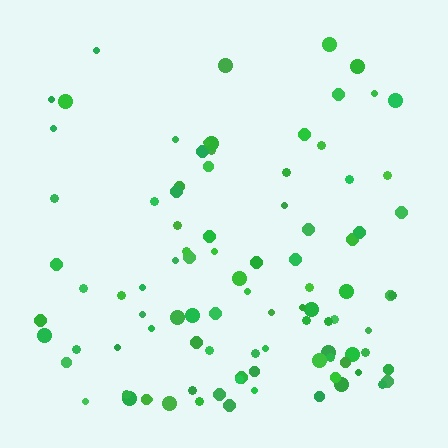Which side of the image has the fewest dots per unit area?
The top.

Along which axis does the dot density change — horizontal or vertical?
Vertical.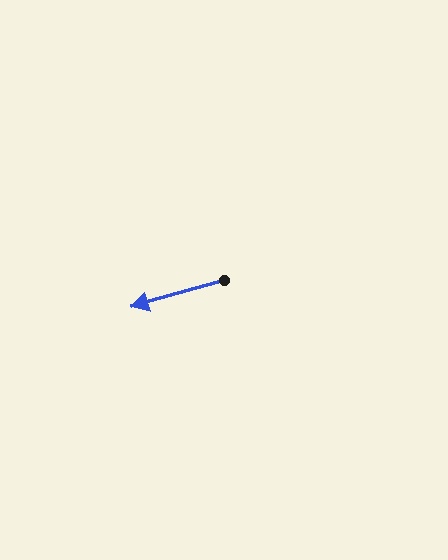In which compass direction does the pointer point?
West.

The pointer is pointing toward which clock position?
Roughly 8 o'clock.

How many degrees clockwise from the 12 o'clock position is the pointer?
Approximately 254 degrees.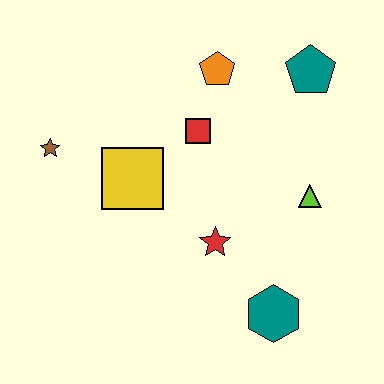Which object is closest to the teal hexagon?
The red star is closest to the teal hexagon.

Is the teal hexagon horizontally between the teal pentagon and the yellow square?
Yes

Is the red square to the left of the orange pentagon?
Yes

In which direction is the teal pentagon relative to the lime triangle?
The teal pentagon is above the lime triangle.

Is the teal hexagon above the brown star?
No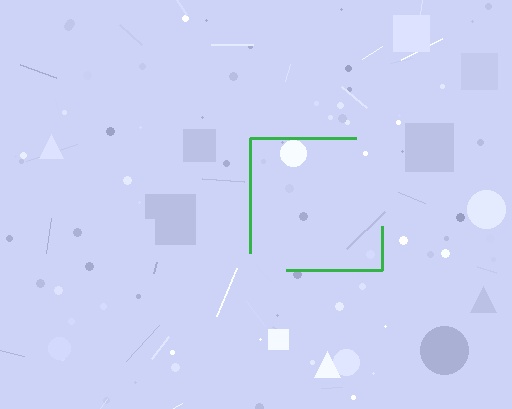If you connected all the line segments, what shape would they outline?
They would outline a square.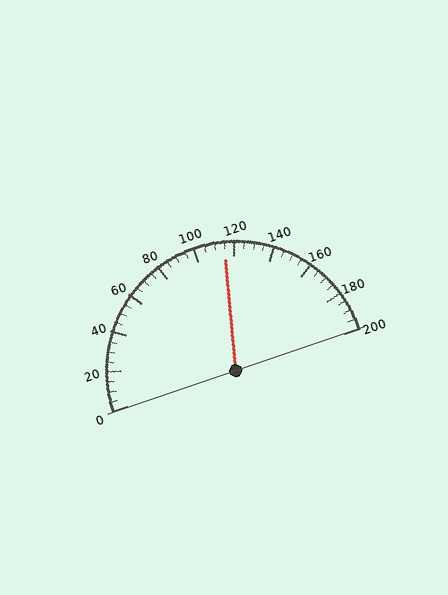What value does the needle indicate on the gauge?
The needle indicates approximately 115.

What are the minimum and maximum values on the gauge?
The gauge ranges from 0 to 200.